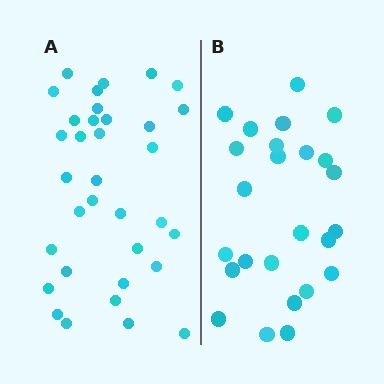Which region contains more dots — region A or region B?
Region A (the left region) has more dots.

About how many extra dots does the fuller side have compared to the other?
Region A has roughly 8 or so more dots than region B.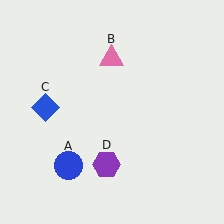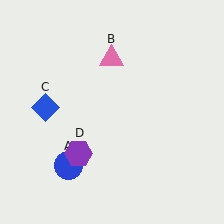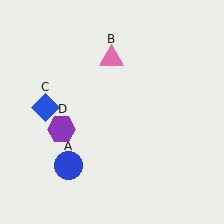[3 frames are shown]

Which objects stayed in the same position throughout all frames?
Blue circle (object A) and pink triangle (object B) and blue diamond (object C) remained stationary.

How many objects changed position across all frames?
1 object changed position: purple hexagon (object D).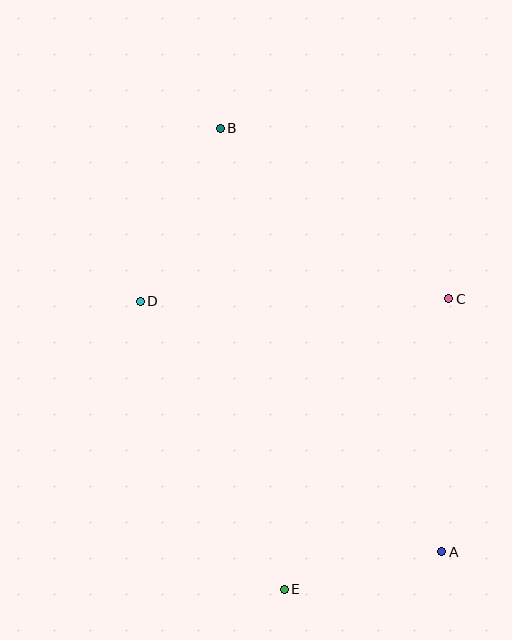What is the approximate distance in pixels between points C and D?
The distance between C and D is approximately 309 pixels.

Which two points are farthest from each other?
Points A and B are farthest from each other.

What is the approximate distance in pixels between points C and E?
The distance between C and E is approximately 334 pixels.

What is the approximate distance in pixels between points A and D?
The distance between A and D is approximately 392 pixels.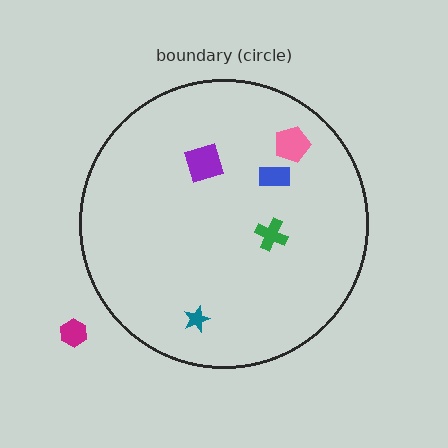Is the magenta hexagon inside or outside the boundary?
Outside.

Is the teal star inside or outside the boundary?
Inside.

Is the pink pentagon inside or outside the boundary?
Inside.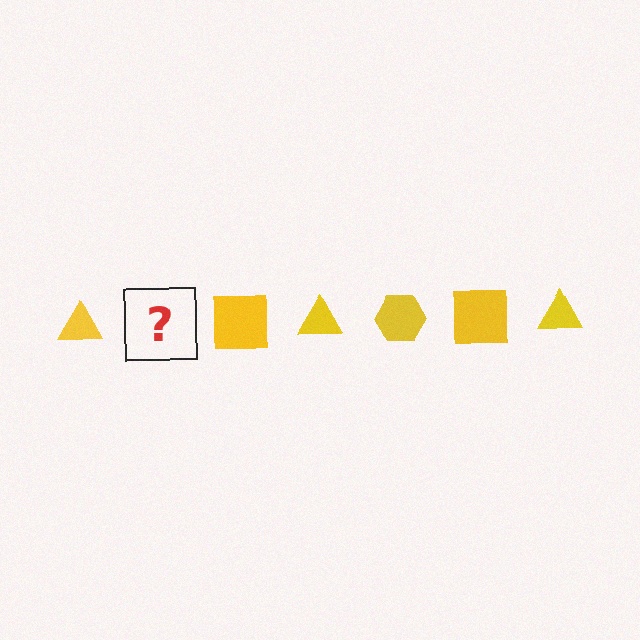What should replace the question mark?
The question mark should be replaced with a yellow hexagon.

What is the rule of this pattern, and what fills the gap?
The rule is that the pattern cycles through triangle, hexagon, square shapes in yellow. The gap should be filled with a yellow hexagon.